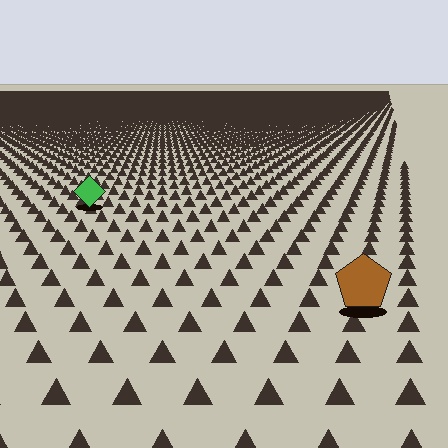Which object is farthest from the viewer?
The green diamond is farthest from the viewer. It appears smaller and the ground texture around it is denser.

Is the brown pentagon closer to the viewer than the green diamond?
Yes. The brown pentagon is closer — you can tell from the texture gradient: the ground texture is coarser near it.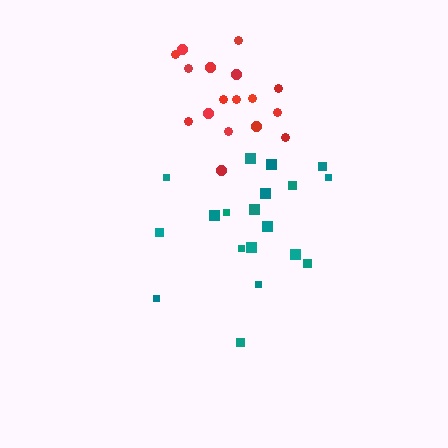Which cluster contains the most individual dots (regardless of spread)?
Teal (19).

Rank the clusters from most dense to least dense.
red, teal.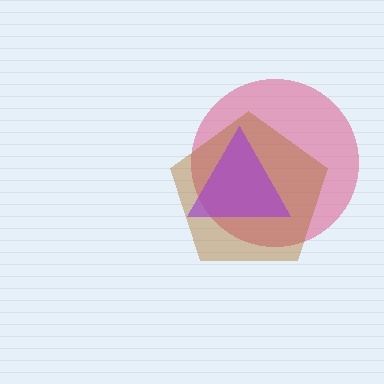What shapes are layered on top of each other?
The layered shapes are: a pink circle, a brown pentagon, a purple triangle.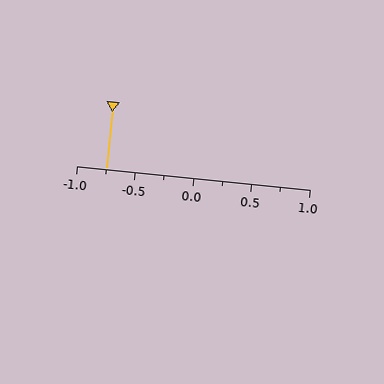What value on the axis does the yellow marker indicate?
The marker indicates approximately -0.75.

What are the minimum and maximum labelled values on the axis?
The axis runs from -1.0 to 1.0.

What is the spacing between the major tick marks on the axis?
The major ticks are spaced 0.5 apart.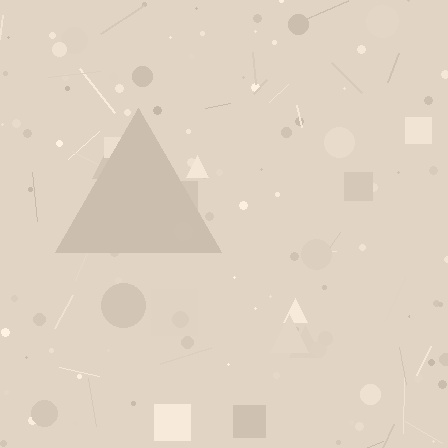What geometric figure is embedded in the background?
A triangle is embedded in the background.